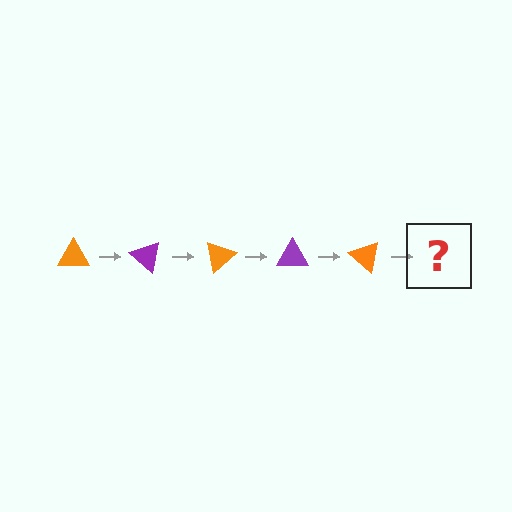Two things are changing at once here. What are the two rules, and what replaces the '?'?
The two rules are that it rotates 40 degrees each step and the color cycles through orange and purple. The '?' should be a purple triangle, rotated 200 degrees from the start.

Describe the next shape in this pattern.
It should be a purple triangle, rotated 200 degrees from the start.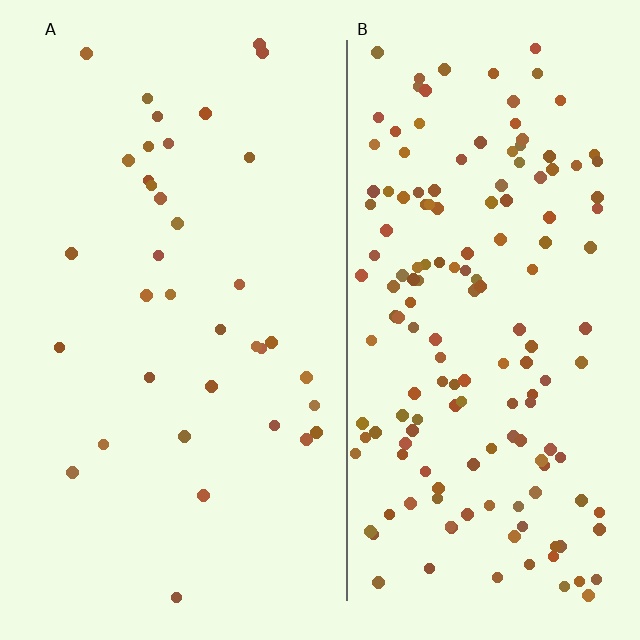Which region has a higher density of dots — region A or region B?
B (the right).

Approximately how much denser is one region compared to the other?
Approximately 4.5× — region B over region A.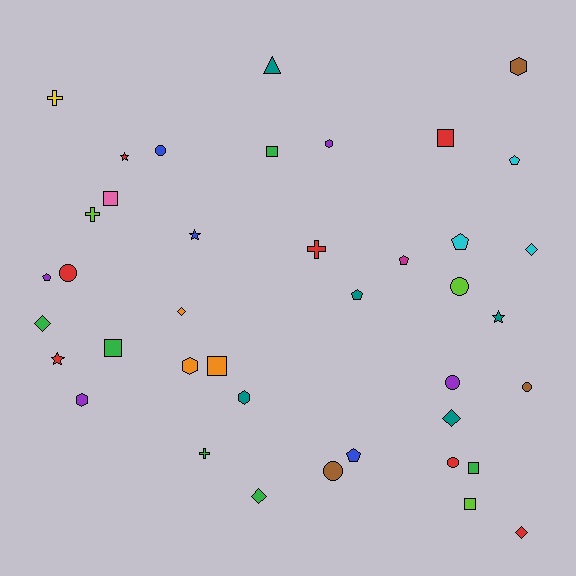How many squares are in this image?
There are 7 squares.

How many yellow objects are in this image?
There is 1 yellow object.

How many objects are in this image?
There are 40 objects.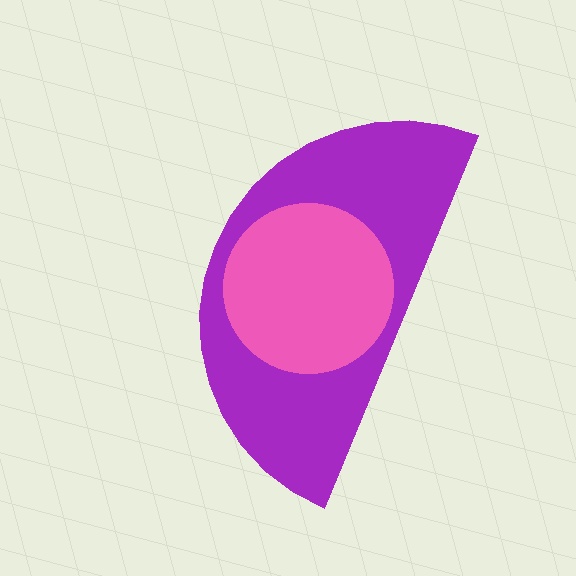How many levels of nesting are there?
2.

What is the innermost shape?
The pink circle.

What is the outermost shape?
The purple semicircle.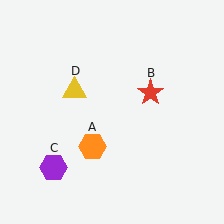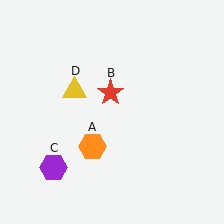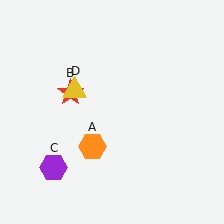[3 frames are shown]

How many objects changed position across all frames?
1 object changed position: red star (object B).